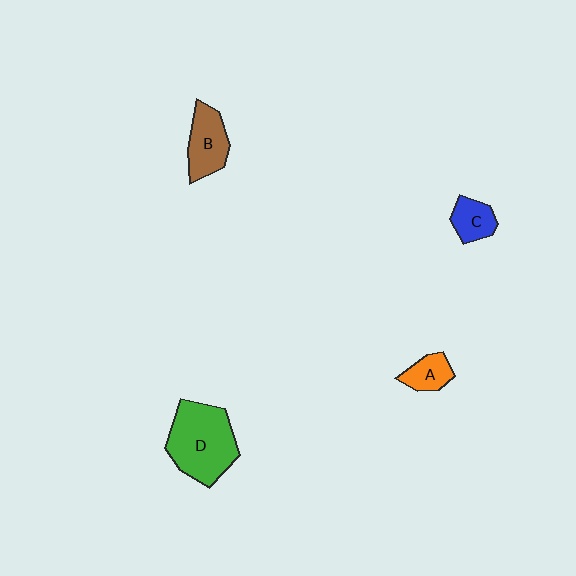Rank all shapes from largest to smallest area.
From largest to smallest: D (green), B (brown), C (blue), A (orange).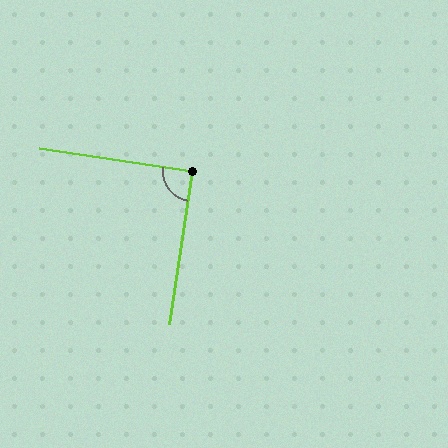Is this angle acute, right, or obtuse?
It is approximately a right angle.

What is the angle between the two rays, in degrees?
Approximately 90 degrees.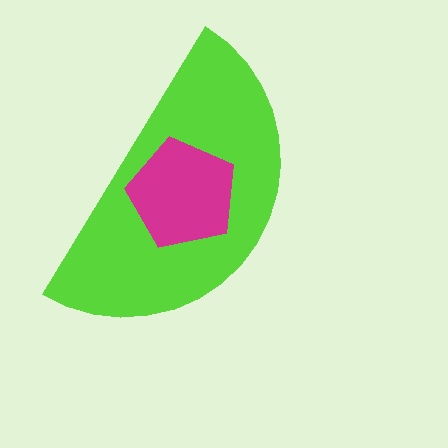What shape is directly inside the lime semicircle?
The magenta pentagon.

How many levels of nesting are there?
2.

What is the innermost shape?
The magenta pentagon.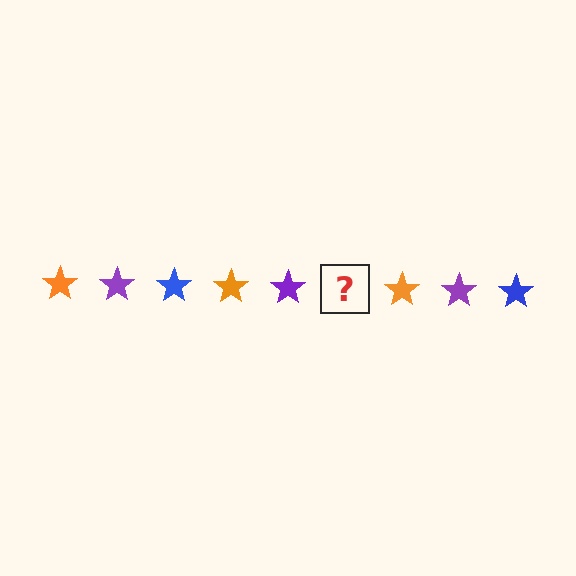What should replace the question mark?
The question mark should be replaced with a blue star.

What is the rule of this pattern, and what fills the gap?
The rule is that the pattern cycles through orange, purple, blue stars. The gap should be filled with a blue star.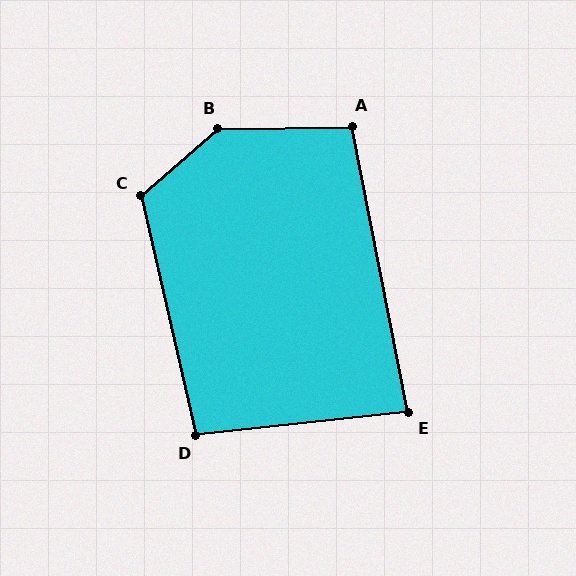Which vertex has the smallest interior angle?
E, at approximately 85 degrees.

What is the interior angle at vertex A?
Approximately 100 degrees (obtuse).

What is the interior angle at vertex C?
Approximately 118 degrees (obtuse).